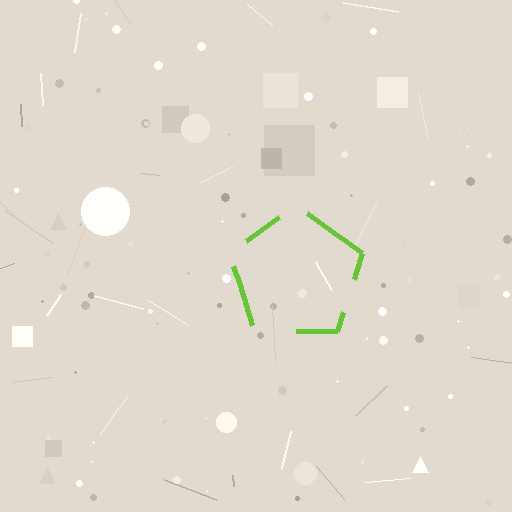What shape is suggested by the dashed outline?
The dashed outline suggests a pentagon.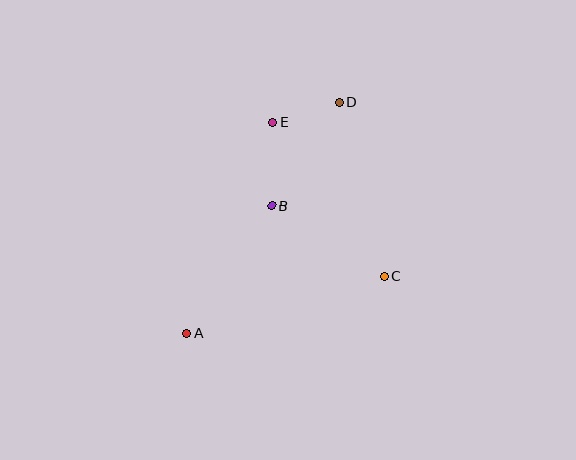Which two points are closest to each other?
Points D and E are closest to each other.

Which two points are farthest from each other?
Points A and D are farthest from each other.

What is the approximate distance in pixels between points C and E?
The distance between C and E is approximately 190 pixels.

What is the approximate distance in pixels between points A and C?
The distance between A and C is approximately 206 pixels.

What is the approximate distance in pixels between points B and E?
The distance between B and E is approximately 84 pixels.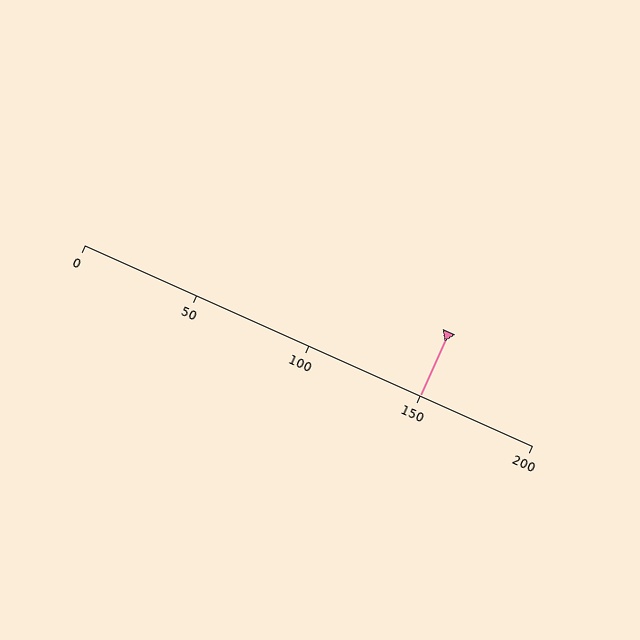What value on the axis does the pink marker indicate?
The marker indicates approximately 150.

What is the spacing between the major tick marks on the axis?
The major ticks are spaced 50 apart.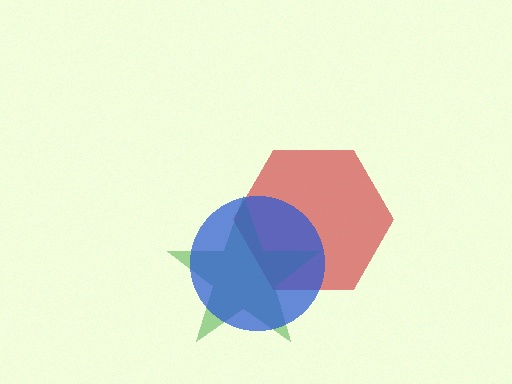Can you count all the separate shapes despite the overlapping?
Yes, there are 3 separate shapes.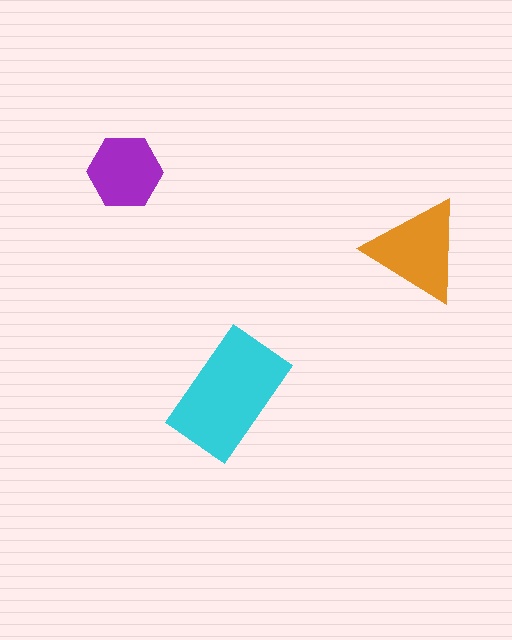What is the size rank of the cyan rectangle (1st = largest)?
1st.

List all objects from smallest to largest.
The purple hexagon, the orange triangle, the cyan rectangle.